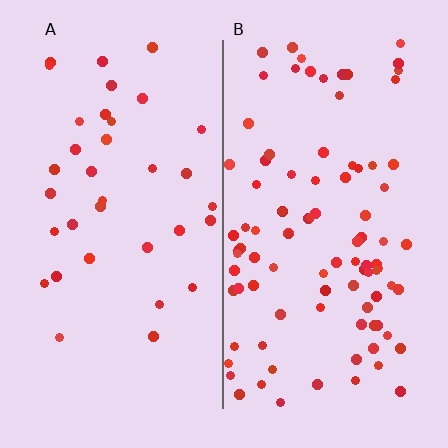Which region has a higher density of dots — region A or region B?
B (the right).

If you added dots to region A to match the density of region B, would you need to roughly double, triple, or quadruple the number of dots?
Approximately triple.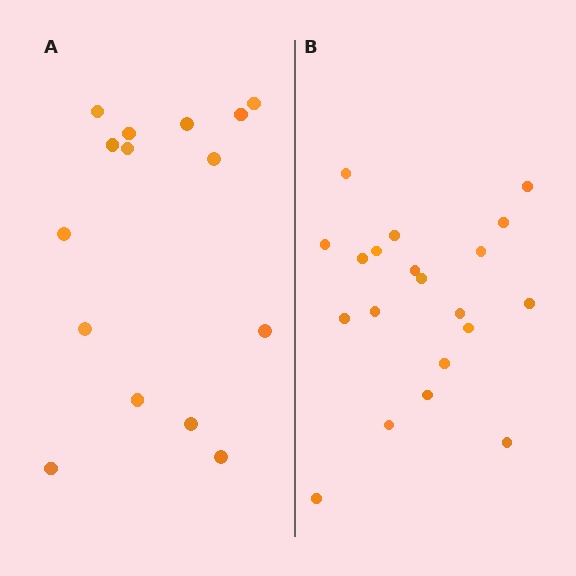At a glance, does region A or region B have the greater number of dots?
Region B (the right region) has more dots.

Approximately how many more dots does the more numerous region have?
Region B has about 5 more dots than region A.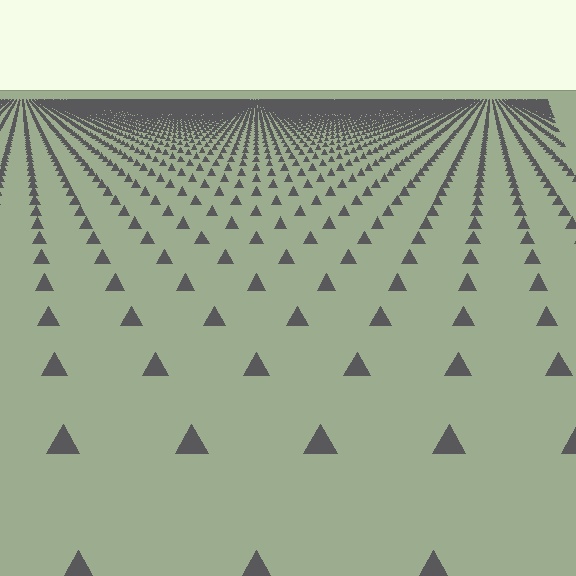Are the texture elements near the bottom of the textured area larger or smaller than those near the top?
Larger. Near the bottom, elements are closer to the viewer and appear at a bigger on-screen size.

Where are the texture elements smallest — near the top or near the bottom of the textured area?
Near the top.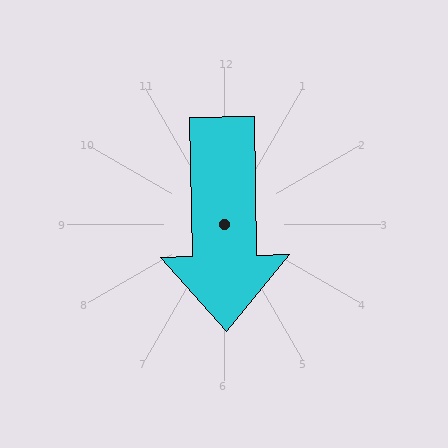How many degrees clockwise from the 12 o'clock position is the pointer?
Approximately 179 degrees.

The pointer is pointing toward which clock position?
Roughly 6 o'clock.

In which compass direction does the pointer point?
South.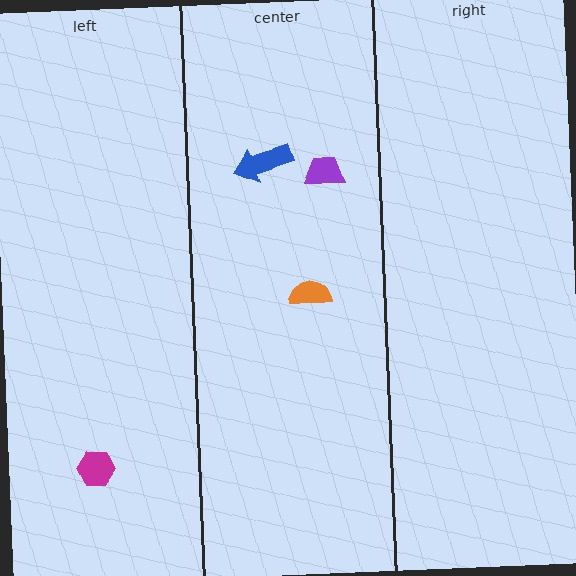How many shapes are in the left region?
1.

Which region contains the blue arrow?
The center region.